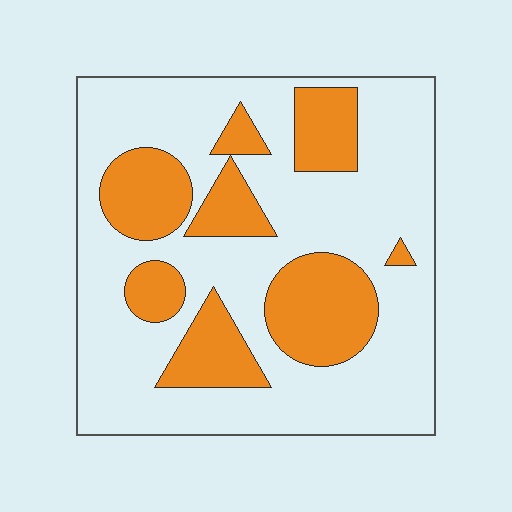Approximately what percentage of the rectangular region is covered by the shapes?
Approximately 30%.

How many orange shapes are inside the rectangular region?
8.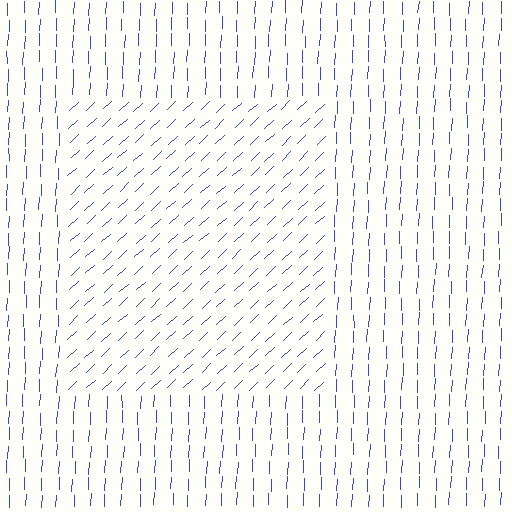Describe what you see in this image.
The image is filled with small blue line segments. A rectangle region in the image has lines oriented differently from the surrounding lines, creating a visible texture boundary.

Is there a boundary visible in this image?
Yes, there is a texture boundary formed by a change in line orientation.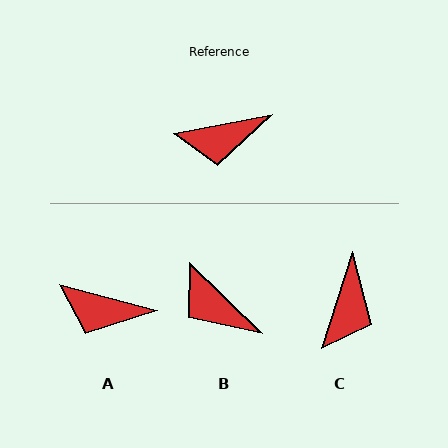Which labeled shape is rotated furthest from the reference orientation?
C, about 62 degrees away.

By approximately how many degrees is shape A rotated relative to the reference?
Approximately 26 degrees clockwise.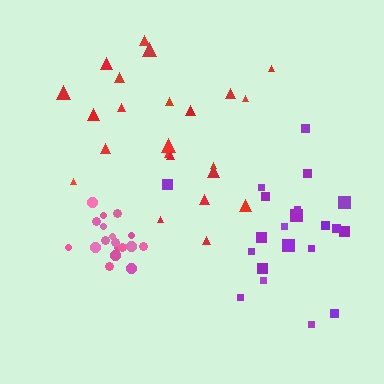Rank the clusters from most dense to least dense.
pink, purple, red.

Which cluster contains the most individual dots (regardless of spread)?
Red (23).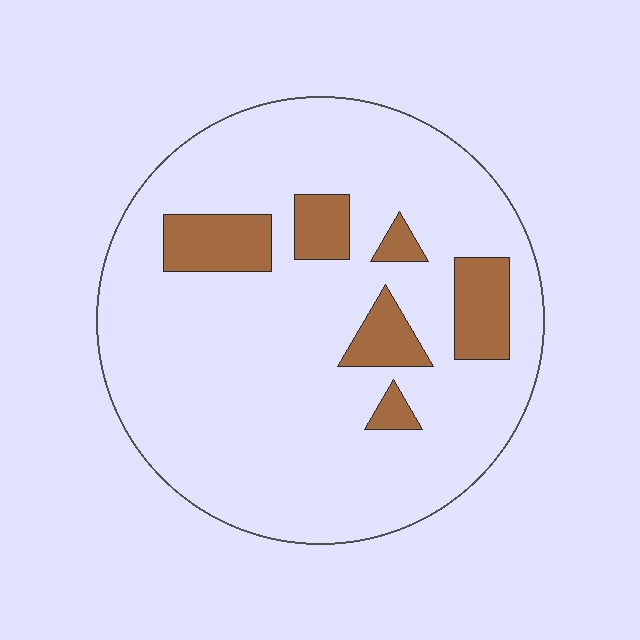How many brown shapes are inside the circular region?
6.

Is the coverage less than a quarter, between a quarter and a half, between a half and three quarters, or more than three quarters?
Less than a quarter.